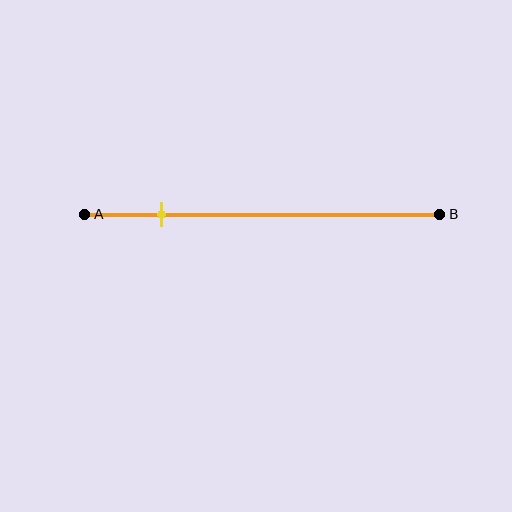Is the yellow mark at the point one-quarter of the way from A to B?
No, the mark is at about 20% from A, not at the 25% one-quarter point.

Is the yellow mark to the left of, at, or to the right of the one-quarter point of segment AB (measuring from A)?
The yellow mark is to the left of the one-quarter point of segment AB.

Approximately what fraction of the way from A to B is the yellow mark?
The yellow mark is approximately 20% of the way from A to B.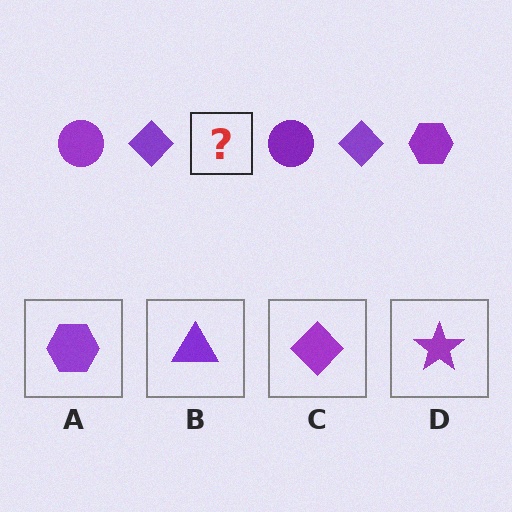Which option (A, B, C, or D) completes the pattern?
A.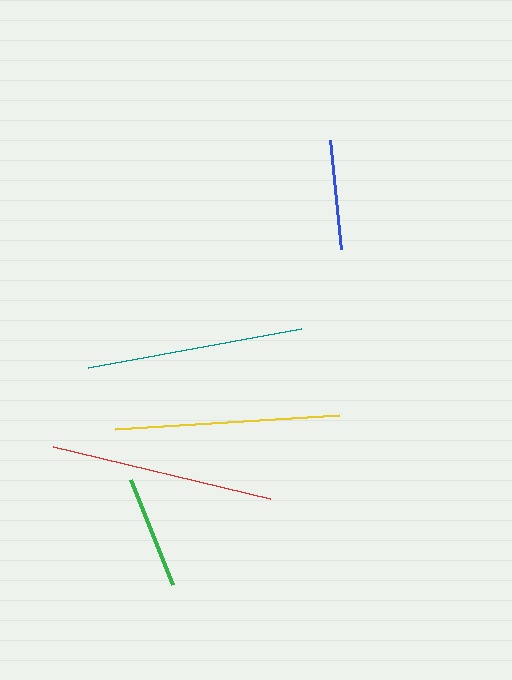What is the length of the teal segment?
The teal segment is approximately 216 pixels long.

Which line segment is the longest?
The yellow line is the longest at approximately 224 pixels.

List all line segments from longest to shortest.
From longest to shortest: yellow, red, teal, green, blue.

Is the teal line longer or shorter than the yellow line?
The yellow line is longer than the teal line.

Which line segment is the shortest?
The blue line is the shortest at approximately 109 pixels.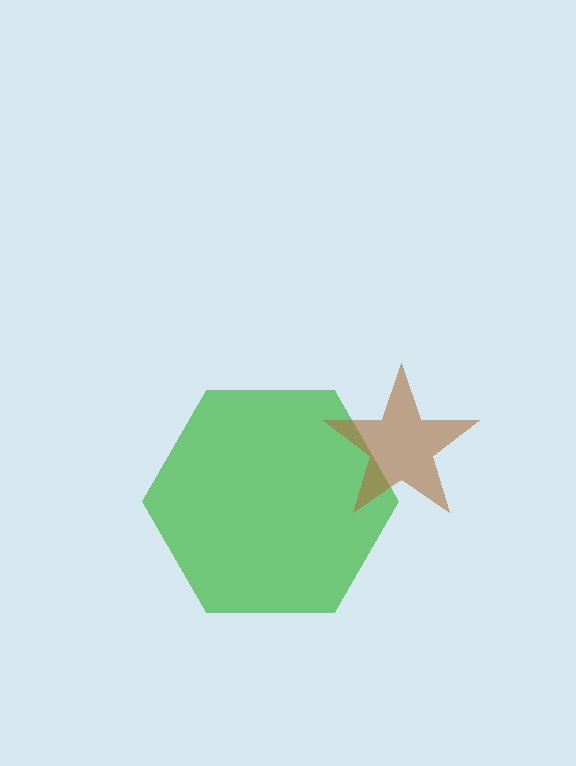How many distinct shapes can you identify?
There are 2 distinct shapes: a green hexagon, a brown star.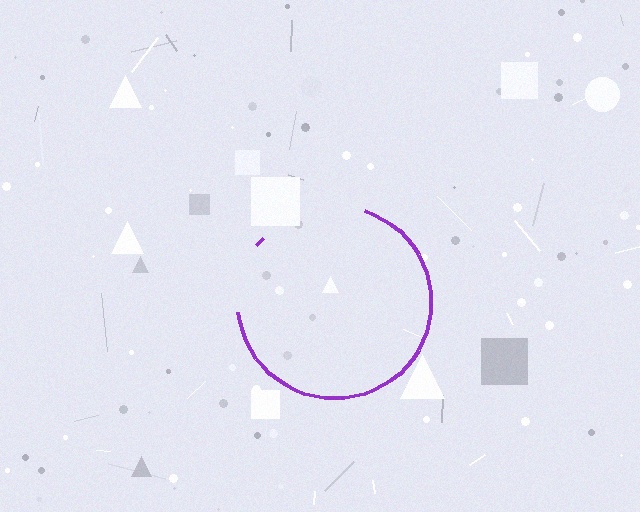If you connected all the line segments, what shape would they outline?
They would outline a circle.